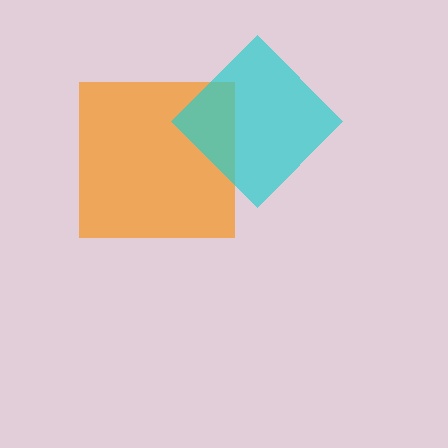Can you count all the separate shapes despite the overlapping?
Yes, there are 2 separate shapes.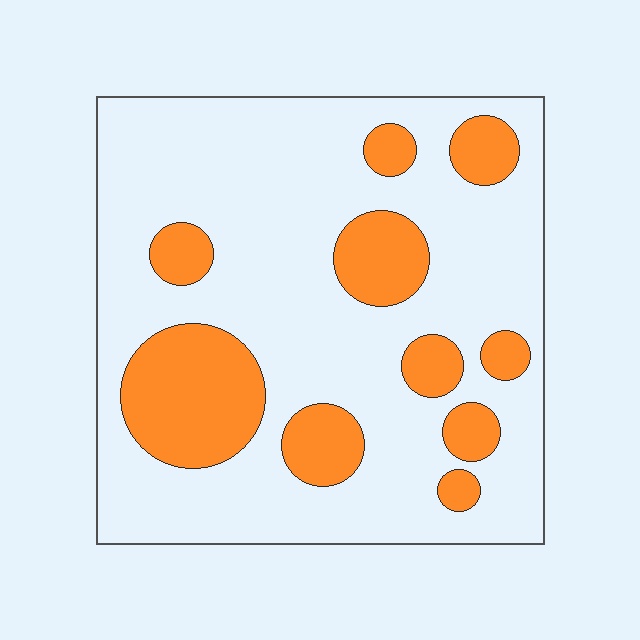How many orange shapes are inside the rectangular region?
10.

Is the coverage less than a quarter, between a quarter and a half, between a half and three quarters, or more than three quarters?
Less than a quarter.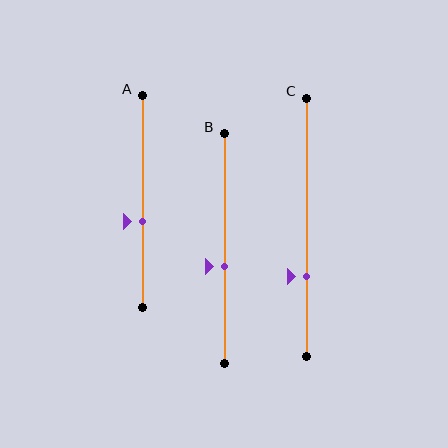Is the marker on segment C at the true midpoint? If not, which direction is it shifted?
No, the marker on segment C is shifted downward by about 19% of the segment length.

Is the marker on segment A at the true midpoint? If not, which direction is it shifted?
No, the marker on segment A is shifted downward by about 9% of the segment length.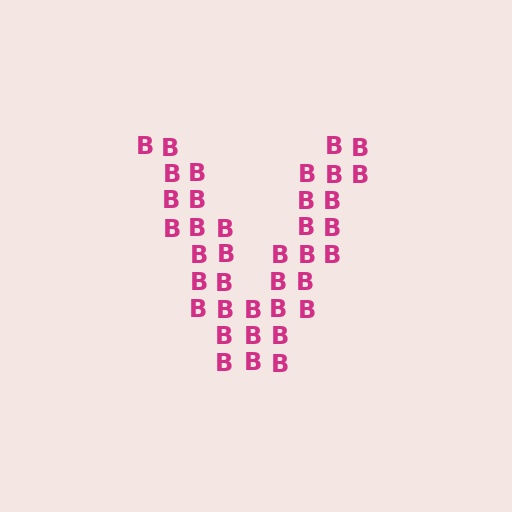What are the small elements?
The small elements are letter B's.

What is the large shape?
The large shape is the letter V.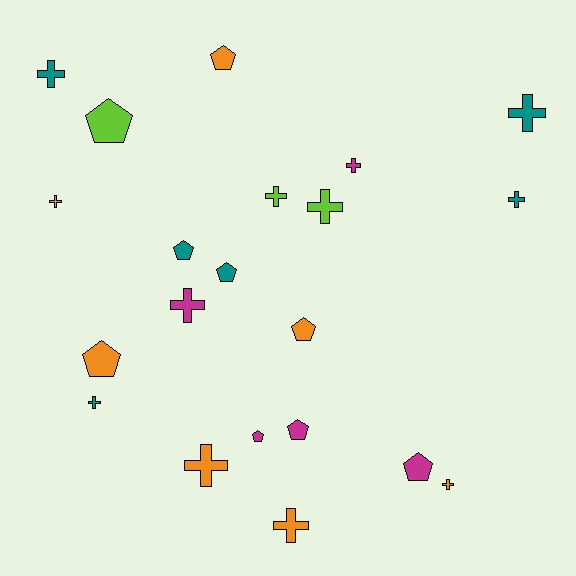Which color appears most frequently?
Orange, with 7 objects.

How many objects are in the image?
There are 21 objects.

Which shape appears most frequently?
Cross, with 12 objects.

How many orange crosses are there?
There are 4 orange crosses.